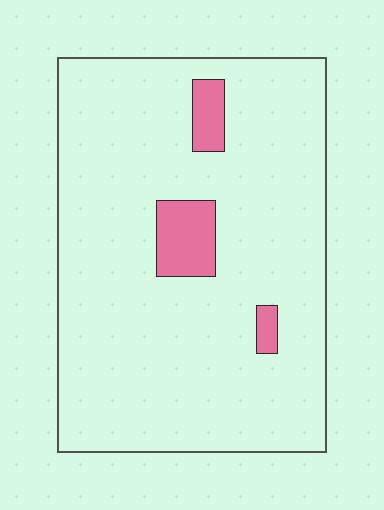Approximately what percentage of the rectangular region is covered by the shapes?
Approximately 10%.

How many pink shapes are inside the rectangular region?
3.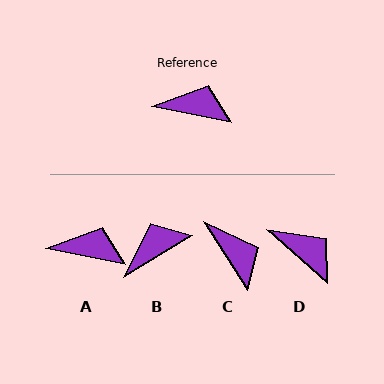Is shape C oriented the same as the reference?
No, it is off by about 45 degrees.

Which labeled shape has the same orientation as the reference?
A.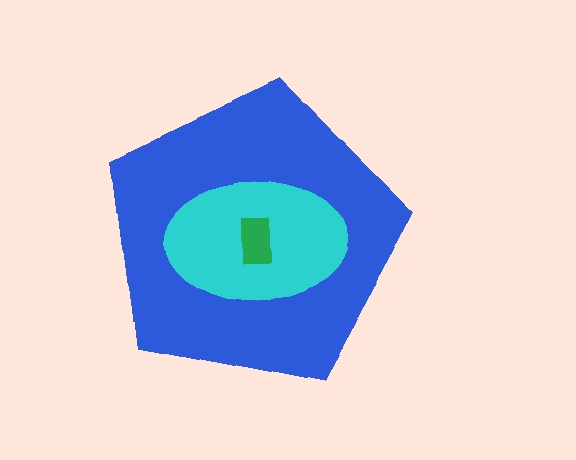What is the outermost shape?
The blue pentagon.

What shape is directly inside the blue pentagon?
The cyan ellipse.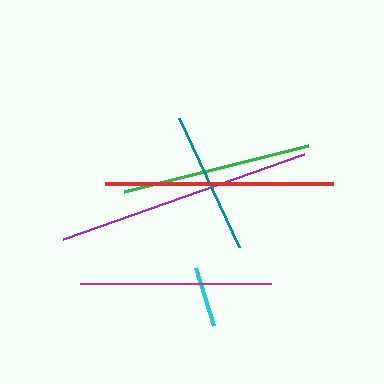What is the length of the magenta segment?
The magenta segment is approximately 190 pixels long.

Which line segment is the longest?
The purple line is the longest at approximately 256 pixels.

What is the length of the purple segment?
The purple segment is approximately 256 pixels long.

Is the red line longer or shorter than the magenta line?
The red line is longer than the magenta line.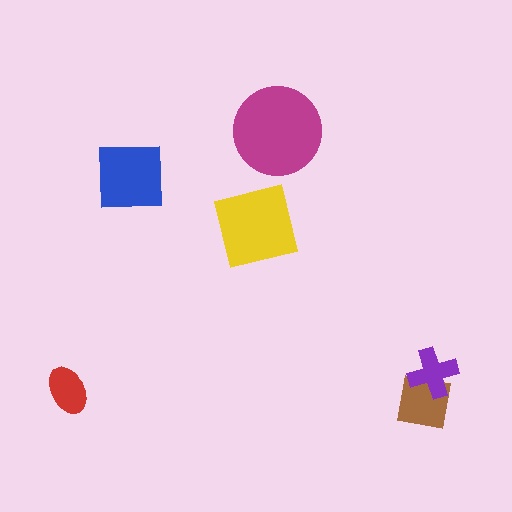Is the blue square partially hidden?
No, no other shape covers it.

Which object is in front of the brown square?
The purple cross is in front of the brown square.